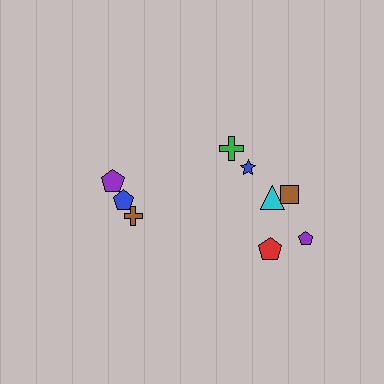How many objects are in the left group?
There are 3 objects.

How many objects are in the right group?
There are 6 objects.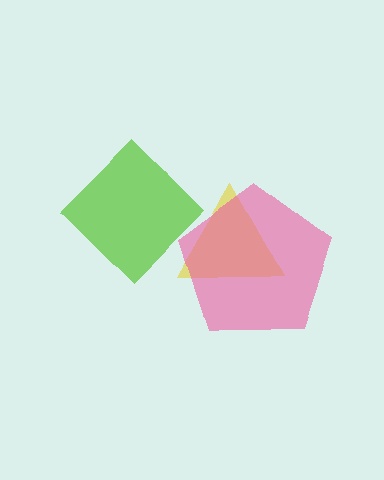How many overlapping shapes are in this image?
There are 3 overlapping shapes in the image.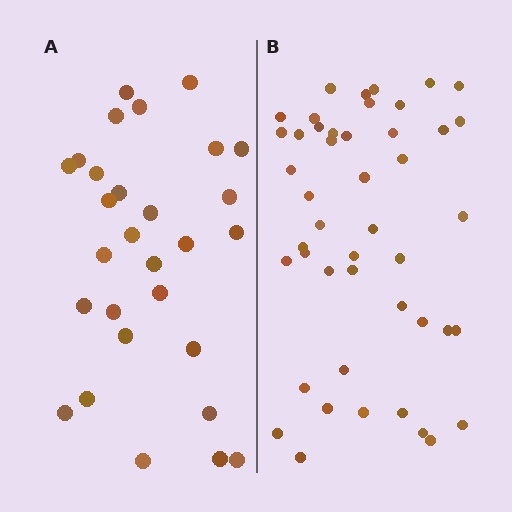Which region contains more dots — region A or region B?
Region B (the right region) has more dots.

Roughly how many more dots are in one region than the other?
Region B has approximately 15 more dots than region A.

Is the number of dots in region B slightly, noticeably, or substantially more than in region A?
Region B has substantially more. The ratio is roughly 1.6 to 1.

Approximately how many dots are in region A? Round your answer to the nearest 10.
About 30 dots. (The exact count is 29, which rounds to 30.)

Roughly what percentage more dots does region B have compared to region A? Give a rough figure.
About 60% more.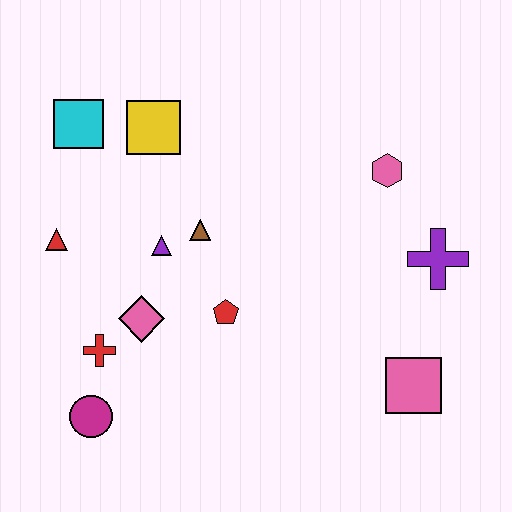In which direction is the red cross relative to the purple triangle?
The red cross is below the purple triangle.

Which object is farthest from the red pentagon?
The cyan square is farthest from the red pentagon.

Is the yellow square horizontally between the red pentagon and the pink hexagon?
No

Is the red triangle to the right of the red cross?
No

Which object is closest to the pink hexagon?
The purple cross is closest to the pink hexagon.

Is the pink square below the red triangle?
Yes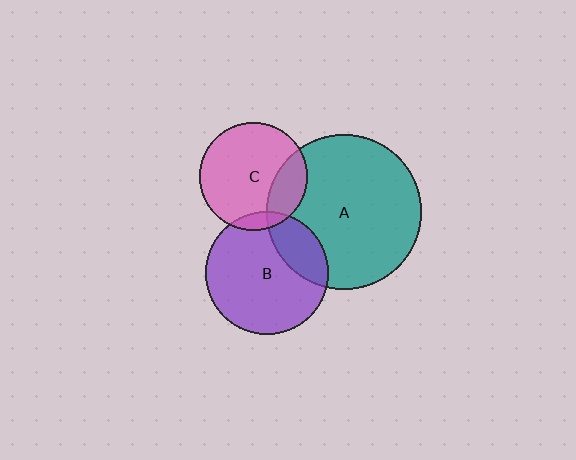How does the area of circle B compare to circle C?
Approximately 1.3 times.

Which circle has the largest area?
Circle A (teal).